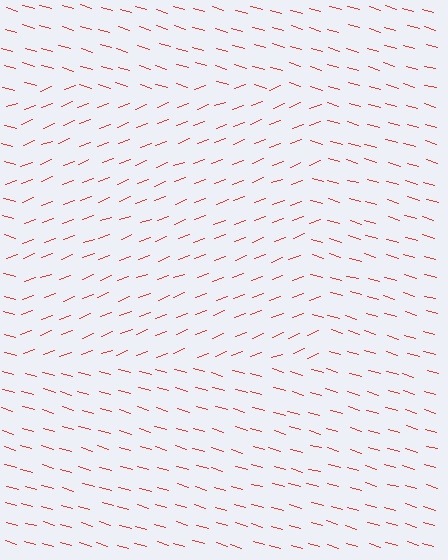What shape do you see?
I see a rectangle.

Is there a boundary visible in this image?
Yes, there is a texture boundary formed by a change in line orientation.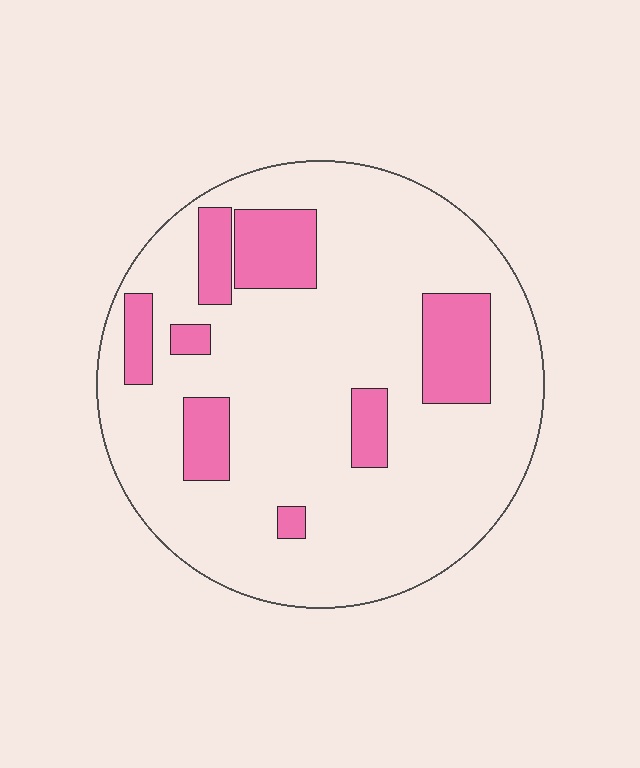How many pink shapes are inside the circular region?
8.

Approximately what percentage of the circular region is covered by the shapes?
Approximately 20%.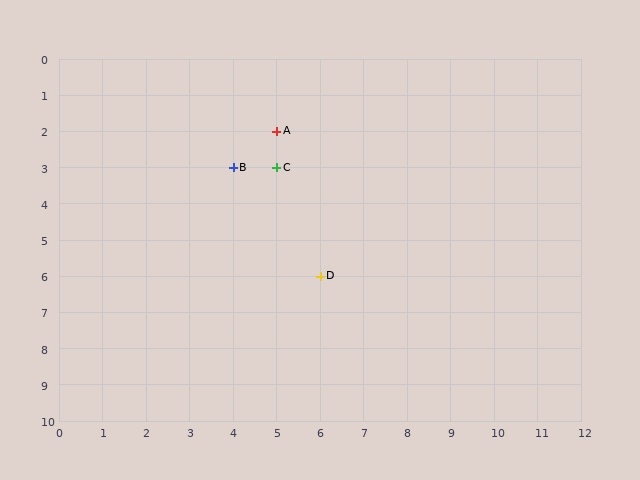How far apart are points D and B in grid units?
Points D and B are 2 columns and 3 rows apart (about 3.6 grid units diagonally).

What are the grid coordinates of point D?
Point D is at grid coordinates (6, 6).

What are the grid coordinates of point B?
Point B is at grid coordinates (4, 3).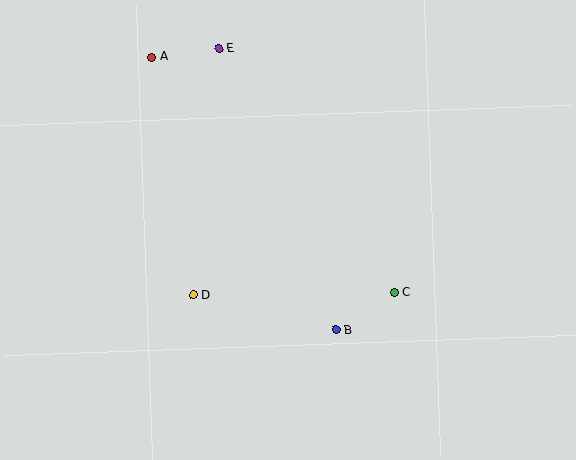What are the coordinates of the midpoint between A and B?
The midpoint between A and B is at (244, 194).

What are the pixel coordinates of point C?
Point C is at (394, 292).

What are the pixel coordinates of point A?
Point A is at (152, 57).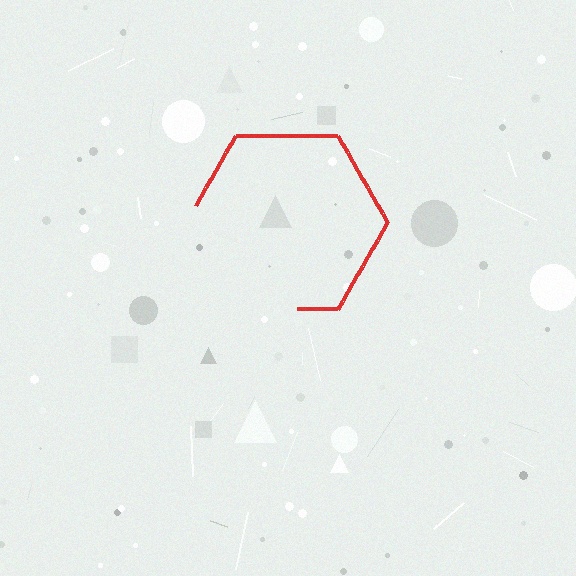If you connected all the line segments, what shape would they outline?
They would outline a hexagon.